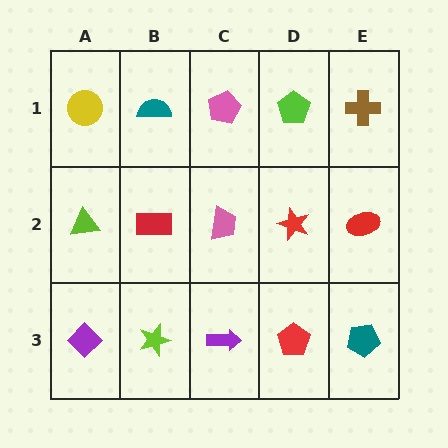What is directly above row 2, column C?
A pink pentagon.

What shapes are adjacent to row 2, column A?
A yellow circle (row 1, column A), a purple diamond (row 3, column A), a red rectangle (row 2, column B).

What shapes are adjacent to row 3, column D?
A red star (row 2, column D), a purple arrow (row 3, column C), a teal pentagon (row 3, column E).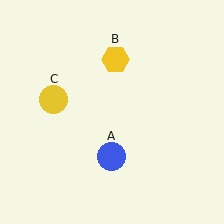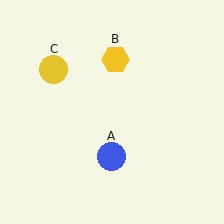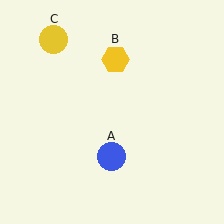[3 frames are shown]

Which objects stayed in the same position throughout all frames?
Blue circle (object A) and yellow hexagon (object B) remained stationary.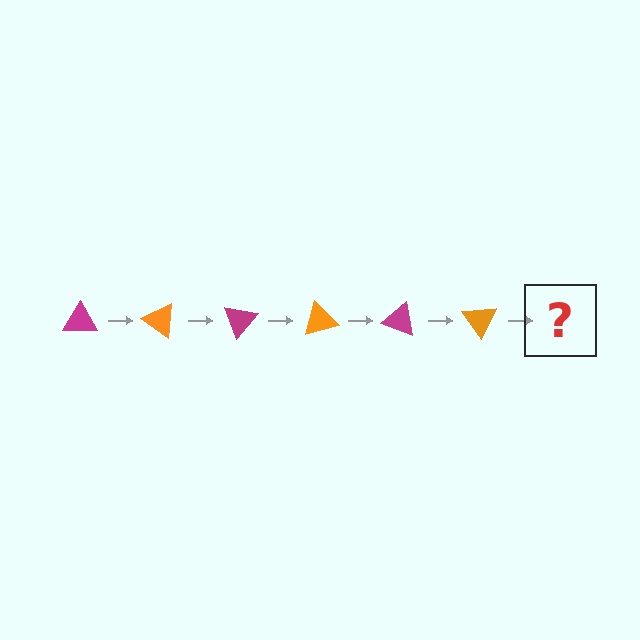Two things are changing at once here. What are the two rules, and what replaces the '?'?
The two rules are that it rotates 35 degrees each step and the color cycles through magenta and orange. The '?' should be a magenta triangle, rotated 210 degrees from the start.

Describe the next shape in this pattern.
It should be a magenta triangle, rotated 210 degrees from the start.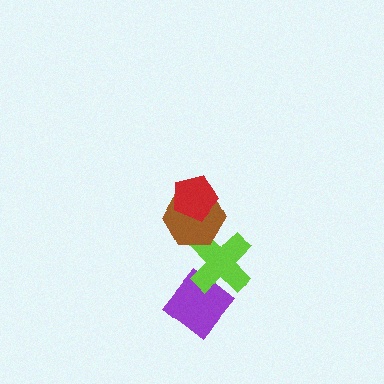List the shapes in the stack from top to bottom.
From top to bottom: the red pentagon, the brown hexagon, the lime cross, the purple diamond.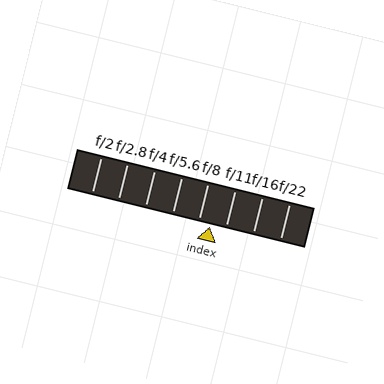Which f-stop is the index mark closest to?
The index mark is closest to f/8.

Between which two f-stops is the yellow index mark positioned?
The index mark is between f/8 and f/11.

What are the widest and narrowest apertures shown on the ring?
The widest aperture shown is f/2 and the narrowest is f/22.